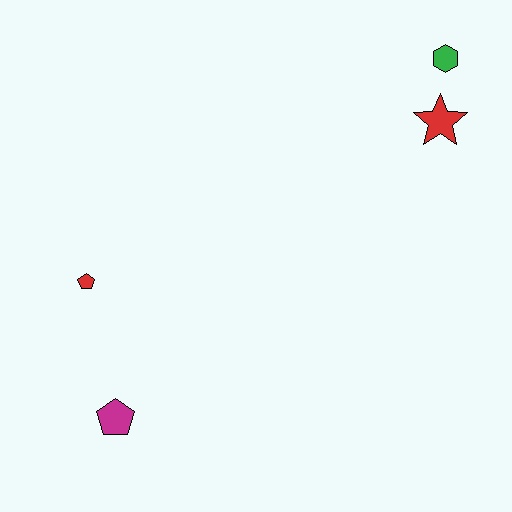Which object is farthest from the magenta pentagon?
The green hexagon is farthest from the magenta pentagon.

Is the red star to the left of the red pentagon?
No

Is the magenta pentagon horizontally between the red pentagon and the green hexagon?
Yes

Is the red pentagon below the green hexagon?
Yes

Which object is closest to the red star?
The green hexagon is closest to the red star.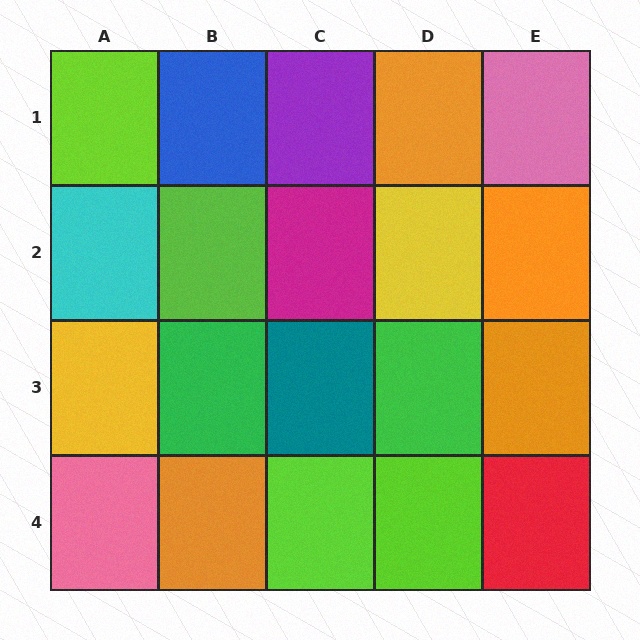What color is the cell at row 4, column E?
Red.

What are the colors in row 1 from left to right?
Lime, blue, purple, orange, pink.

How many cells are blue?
1 cell is blue.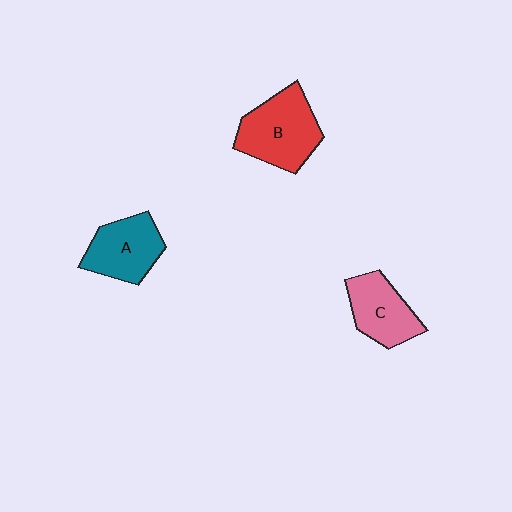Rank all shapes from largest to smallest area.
From largest to smallest: B (red), A (teal), C (pink).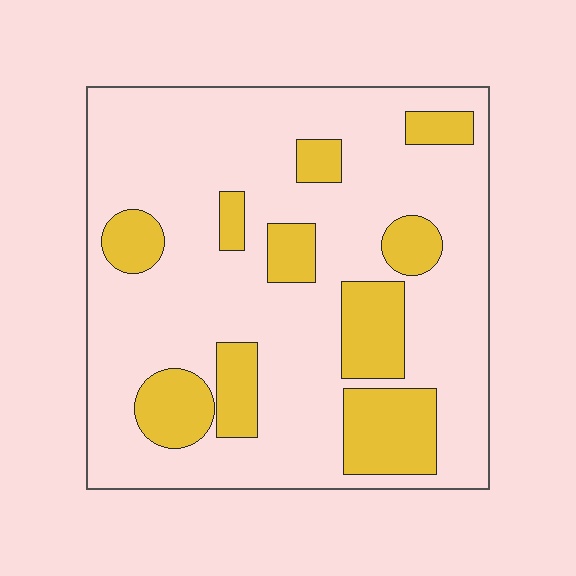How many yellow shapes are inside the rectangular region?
10.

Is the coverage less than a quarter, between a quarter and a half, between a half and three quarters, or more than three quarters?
Less than a quarter.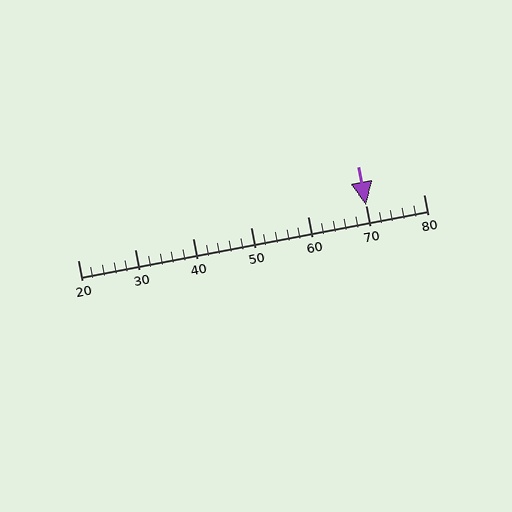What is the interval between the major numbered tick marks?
The major tick marks are spaced 10 units apart.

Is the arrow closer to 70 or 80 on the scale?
The arrow is closer to 70.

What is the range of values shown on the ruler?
The ruler shows values from 20 to 80.